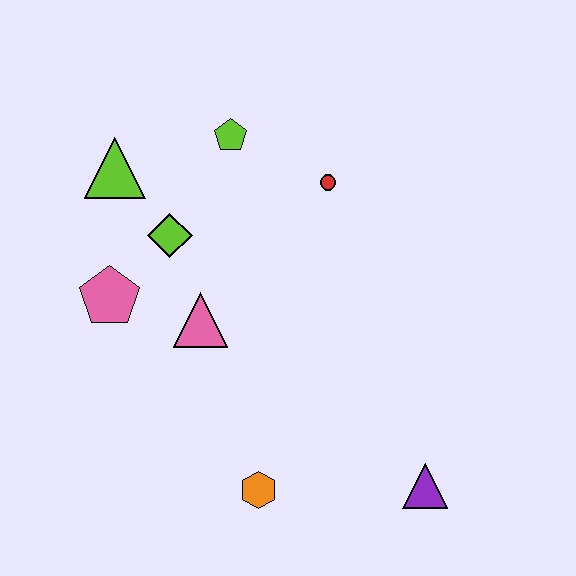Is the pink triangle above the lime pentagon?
No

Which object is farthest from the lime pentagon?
The purple triangle is farthest from the lime pentagon.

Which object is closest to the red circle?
The lime pentagon is closest to the red circle.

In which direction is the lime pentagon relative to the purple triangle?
The lime pentagon is above the purple triangle.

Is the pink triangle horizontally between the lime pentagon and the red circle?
No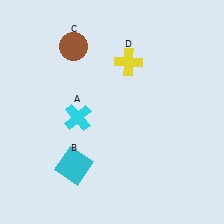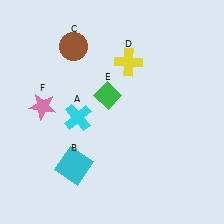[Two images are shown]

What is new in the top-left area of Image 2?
A pink star (F) was added in the top-left area of Image 2.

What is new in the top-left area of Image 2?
A green diamond (E) was added in the top-left area of Image 2.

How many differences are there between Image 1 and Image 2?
There are 2 differences between the two images.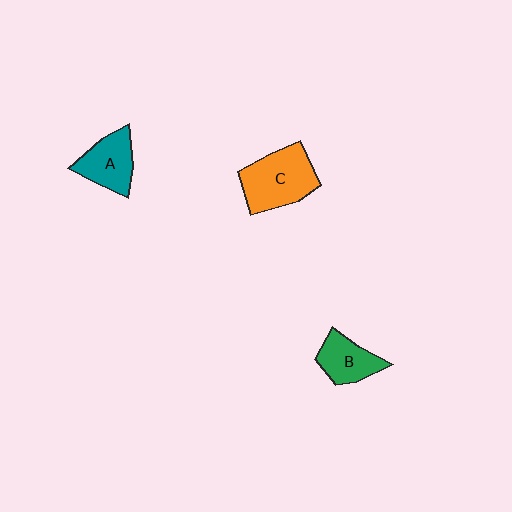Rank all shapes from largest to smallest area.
From largest to smallest: C (orange), A (teal), B (green).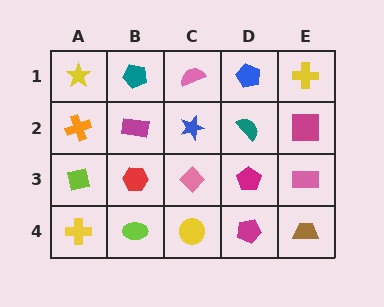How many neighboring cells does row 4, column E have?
2.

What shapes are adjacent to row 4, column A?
A lime square (row 3, column A), a lime ellipse (row 4, column B).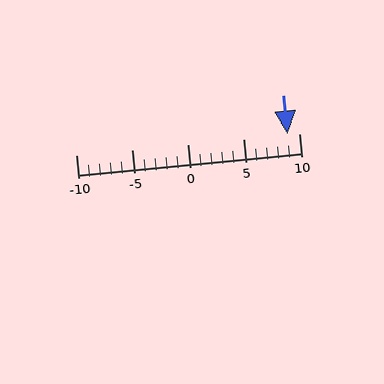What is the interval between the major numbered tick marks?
The major tick marks are spaced 5 units apart.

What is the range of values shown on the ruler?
The ruler shows values from -10 to 10.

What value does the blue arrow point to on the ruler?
The blue arrow points to approximately 9.